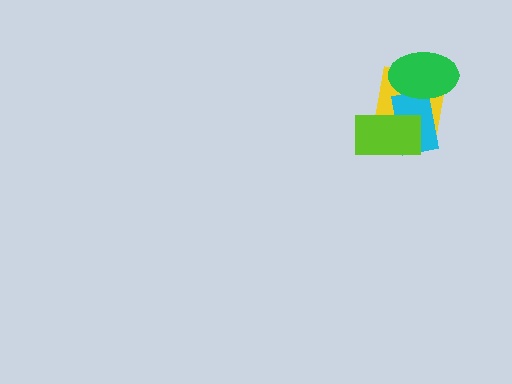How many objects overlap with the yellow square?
3 objects overlap with the yellow square.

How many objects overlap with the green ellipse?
2 objects overlap with the green ellipse.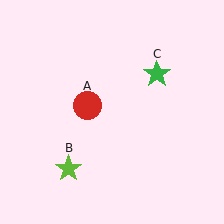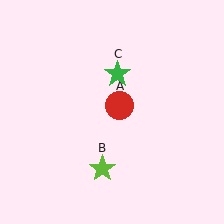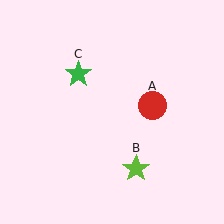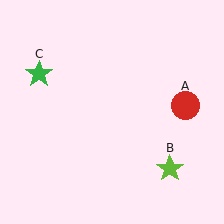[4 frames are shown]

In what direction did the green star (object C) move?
The green star (object C) moved left.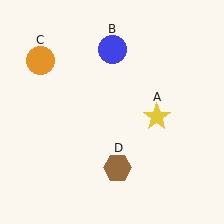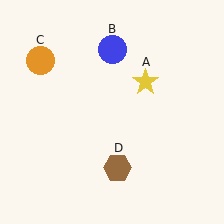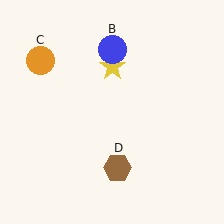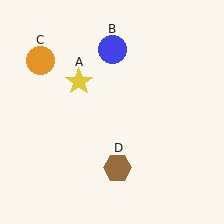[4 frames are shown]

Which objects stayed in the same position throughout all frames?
Blue circle (object B) and orange circle (object C) and brown hexagon (object D) remained stationary.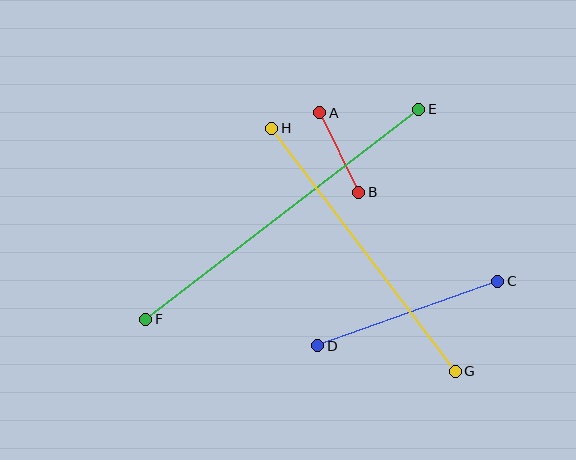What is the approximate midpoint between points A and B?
The midpoint is at approximately (339, 152) pixels.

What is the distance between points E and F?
The distance is approximately 344 pixels.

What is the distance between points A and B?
The distance is approximately 88 pixels.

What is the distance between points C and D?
The distance is approximately 191 pixels.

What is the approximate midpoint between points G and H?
The midpoint is at approximately (363, 250) pixels.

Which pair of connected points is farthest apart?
Points E and F are farthest apart.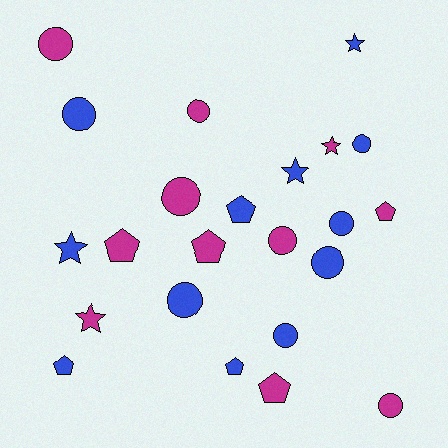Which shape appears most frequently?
Circle, with 11 objects.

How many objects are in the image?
There are 23 objects.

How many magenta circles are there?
There are 5 magenta circles.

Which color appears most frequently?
Blue, with 12 objects.